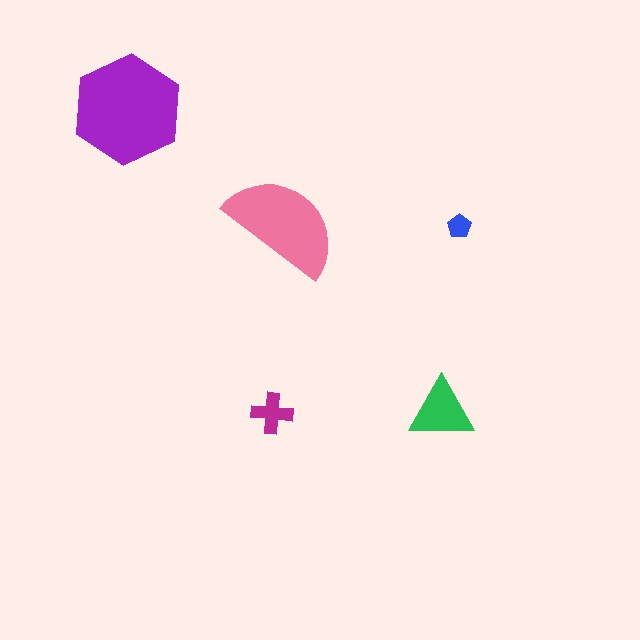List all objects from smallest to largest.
The blue pentagon, the magenta cross, the green triangle, the pink semicircle, the purple hexagon.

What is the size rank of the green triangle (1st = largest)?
3rd.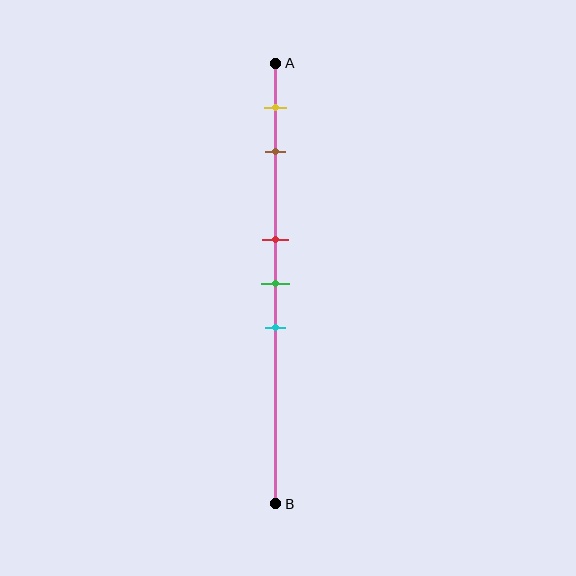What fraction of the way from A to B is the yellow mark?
The yellow mark is approximately 10% (0.1) of the way from A to B.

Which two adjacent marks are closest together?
The red and green marks are the closest adjacent pair.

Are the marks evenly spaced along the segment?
No, the marks are not evenly spaced.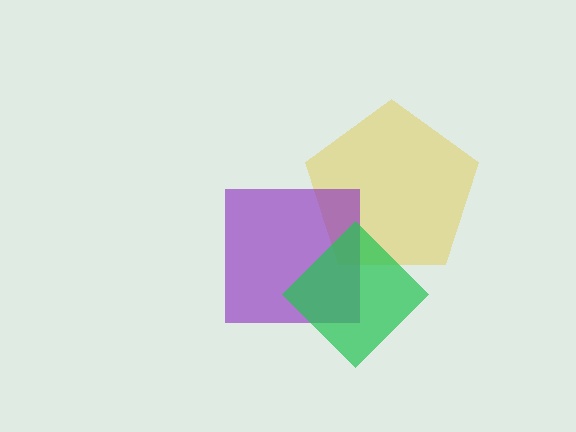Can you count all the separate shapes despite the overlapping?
Yes, there are 3 separate shapes.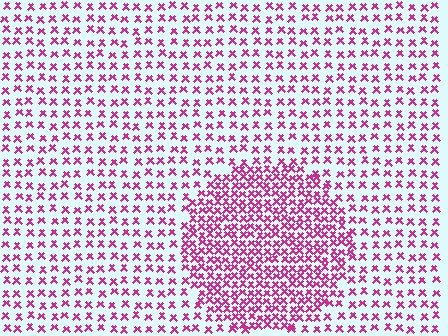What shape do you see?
I see a circle.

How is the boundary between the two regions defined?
The boundary is defined by a change in element density (approximately 2.1x ratio). All elements are the same color, size, and shape.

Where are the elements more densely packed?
The elements are more densely packed inside the circle boundary.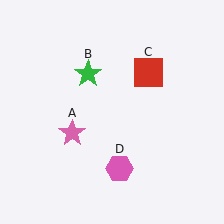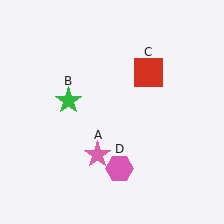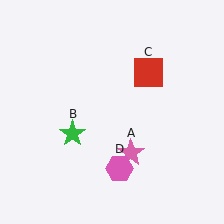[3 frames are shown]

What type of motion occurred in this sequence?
The pink star (object A), green star (object B) rotated counterclockwise around the center of the scene.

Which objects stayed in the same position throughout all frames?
Red square (object C) and pink hexagon (object D) remained stationary.